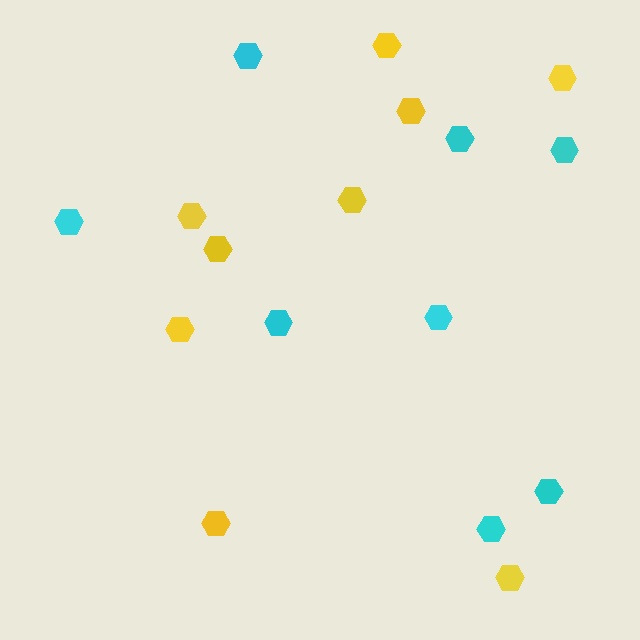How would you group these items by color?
There are 2 groups: one group of yellow hexagons (9) and one group of cyan hexagons (8).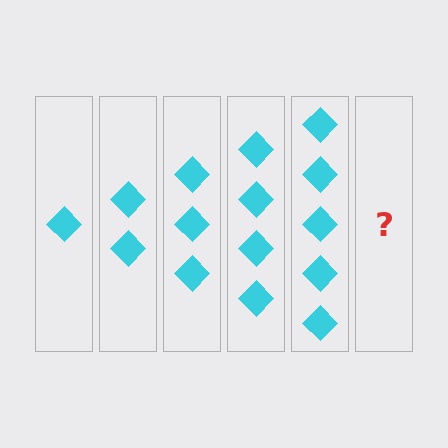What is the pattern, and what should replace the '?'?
The pattern is that each step adds one more diamond. The '?' should be 6 diamonds.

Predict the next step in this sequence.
The next step is 6 diamonds.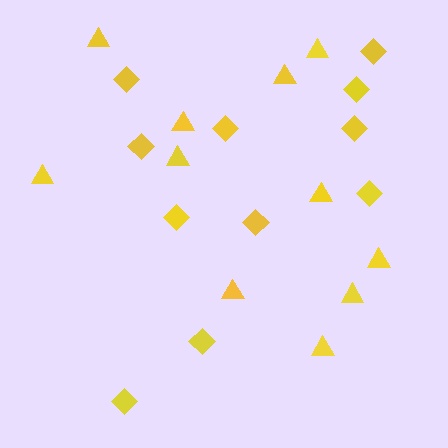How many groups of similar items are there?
There are 2 groups: one group of diamonds (11) and one group of triangles (11).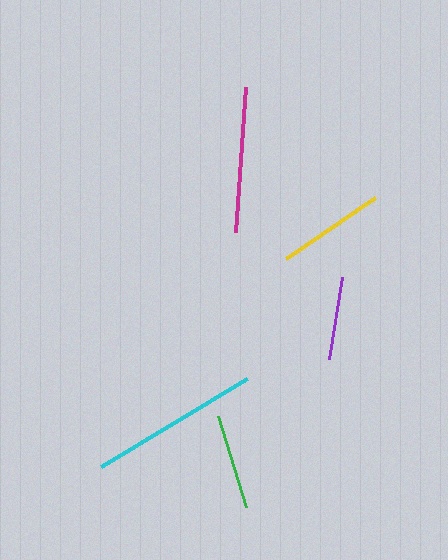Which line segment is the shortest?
The purple line is the shortest at approximately 82 pixels.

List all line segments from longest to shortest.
From longest to shortest: cyan, magenta, yellow, green, purple.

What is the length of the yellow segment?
The yellow segment is approximately 108 pixels long.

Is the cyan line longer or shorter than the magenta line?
The cyan line is longer than the magenta line.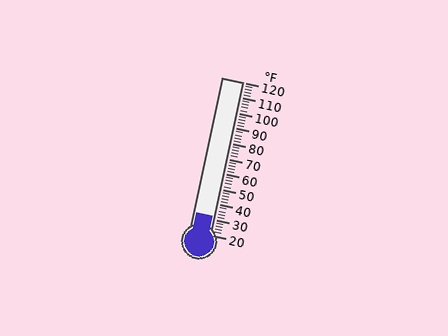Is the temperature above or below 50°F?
The temperature is below 50°F.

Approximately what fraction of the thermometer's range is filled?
The thermometer is filled to approximately 10% of its range.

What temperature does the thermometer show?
The thermometer shows approximately 32°F.